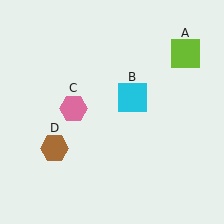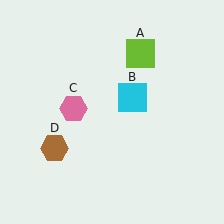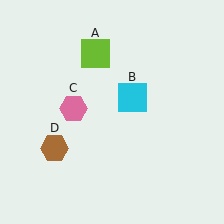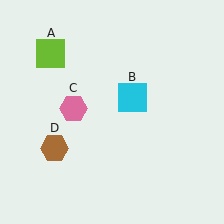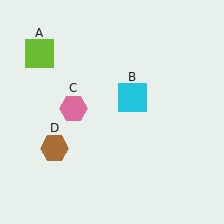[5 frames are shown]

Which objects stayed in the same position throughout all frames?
Cyan square (object B) and pink hexagon (object C) and brown hexagon (object D) remained stationary.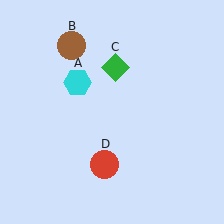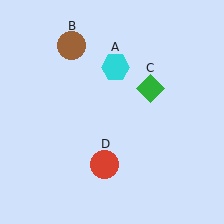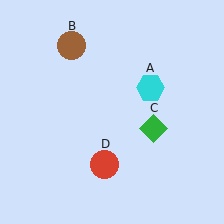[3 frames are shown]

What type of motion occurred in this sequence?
The cyan hexagon (object A), green diamond (object C) rotated clockwise around the center of the scene.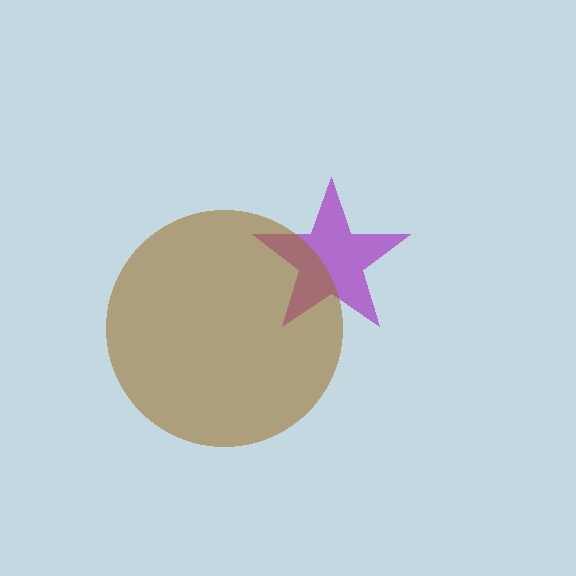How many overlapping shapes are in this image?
There are 2 overlapping shapes in the image.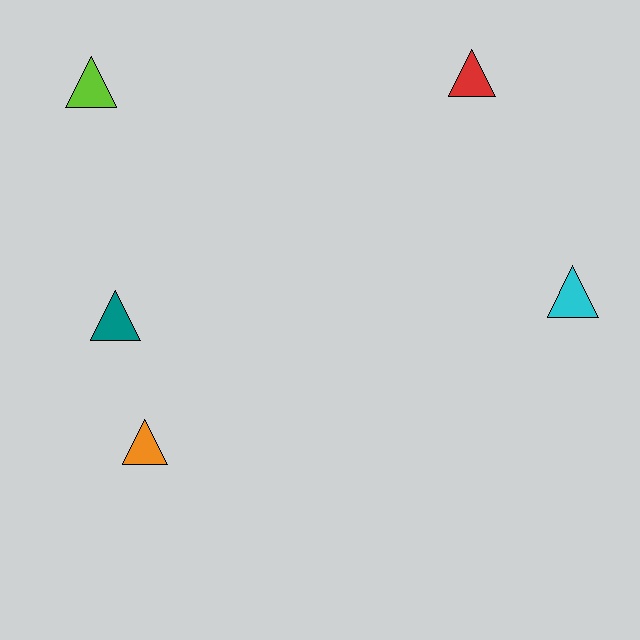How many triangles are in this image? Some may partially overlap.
There are 5 triangles.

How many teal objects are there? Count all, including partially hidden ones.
There is 1 teal object.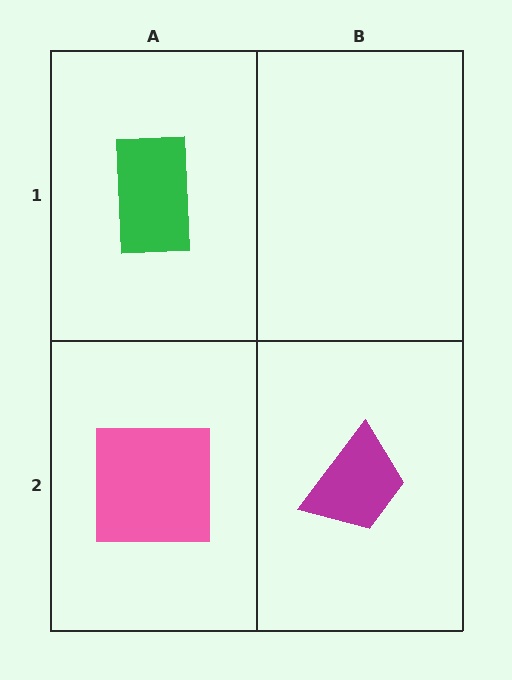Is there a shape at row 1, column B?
No, that cell is empty.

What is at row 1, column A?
A green rectangle.